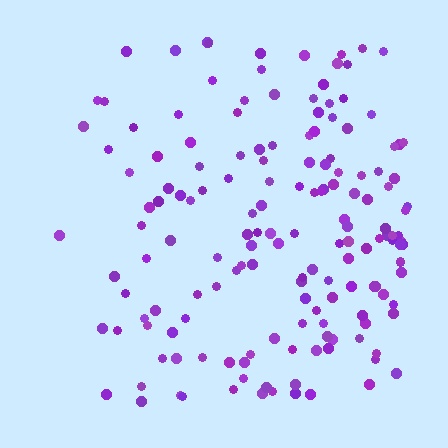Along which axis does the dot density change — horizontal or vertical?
Horizontal.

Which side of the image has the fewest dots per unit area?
The left.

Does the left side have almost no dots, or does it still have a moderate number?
Still a moderate number, just noticeably fewer than the right.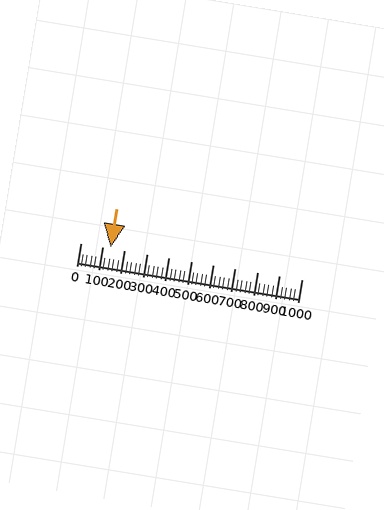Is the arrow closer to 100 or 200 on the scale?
The arrow is closer to 100.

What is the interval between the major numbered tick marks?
The major tick marks are spaced 100 units apart.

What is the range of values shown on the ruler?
The ruler shows values from 0 to 1000.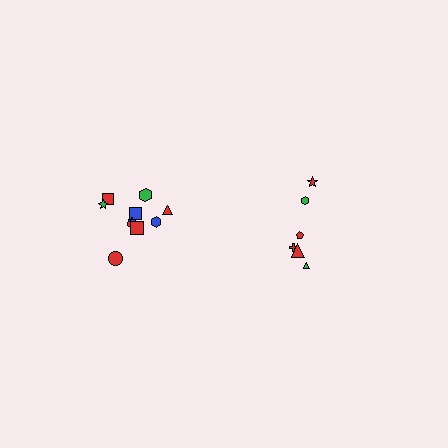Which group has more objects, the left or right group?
The left group.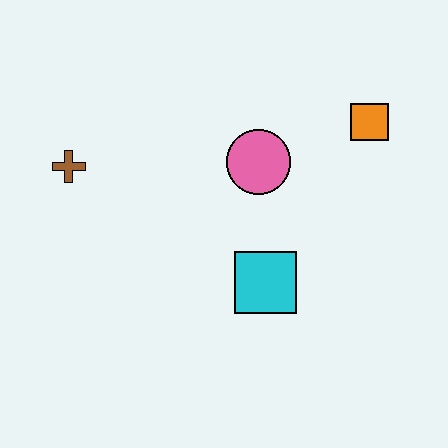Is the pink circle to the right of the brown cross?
Yes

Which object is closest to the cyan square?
The pink circle is closest to the cyan square.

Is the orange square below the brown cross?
No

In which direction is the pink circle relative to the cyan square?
The pink circle is above the cyan square.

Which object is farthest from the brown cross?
The orange square is farthest from the brown cross.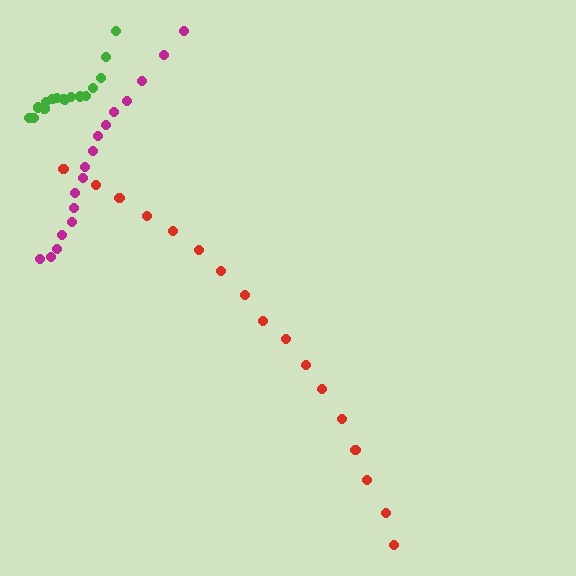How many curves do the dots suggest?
There are 3 distinct paths.